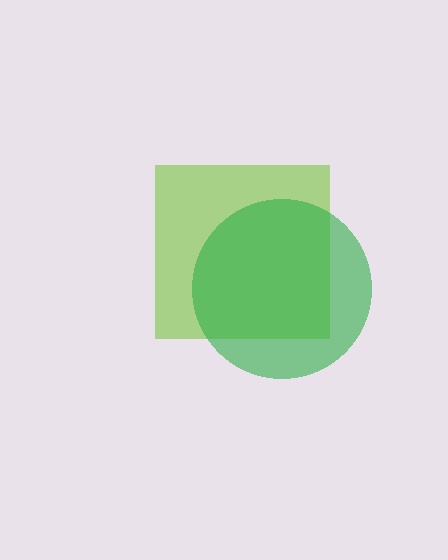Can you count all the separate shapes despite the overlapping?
Yes, there are 2 separate shapes.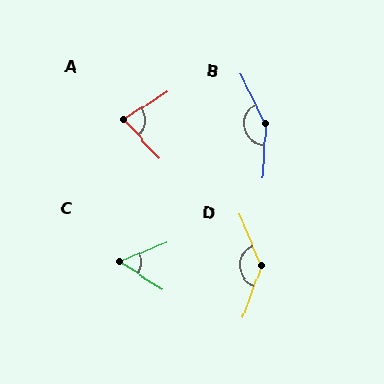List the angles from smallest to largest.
C (55°), A (80°), D (138°), B (150°).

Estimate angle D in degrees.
Approximately 138 degrees.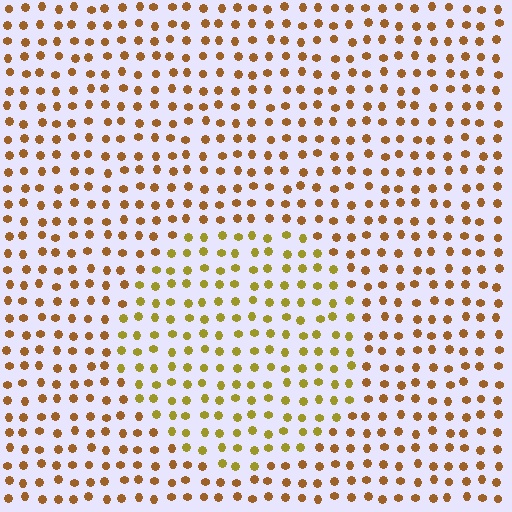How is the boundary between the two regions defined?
The boundary is defined purely by a slight shift in hue (about 27 degrees). Spacing, size, and orientation are identical on both sides.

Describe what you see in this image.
The image is filled with small brown elements in a uniform arrangement. A circle-shaped region is visible where the elements are tinted to a slightly different hue, forming a subtle color boundary.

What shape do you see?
I see a circle.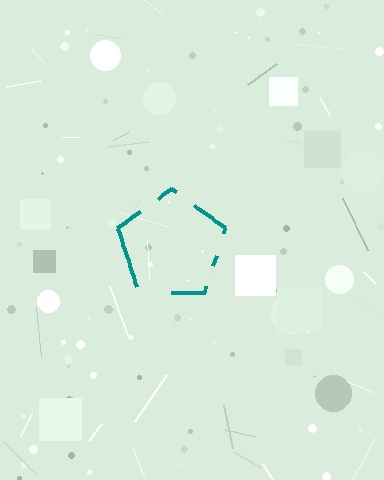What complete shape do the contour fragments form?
The contour fragments form a pentagon.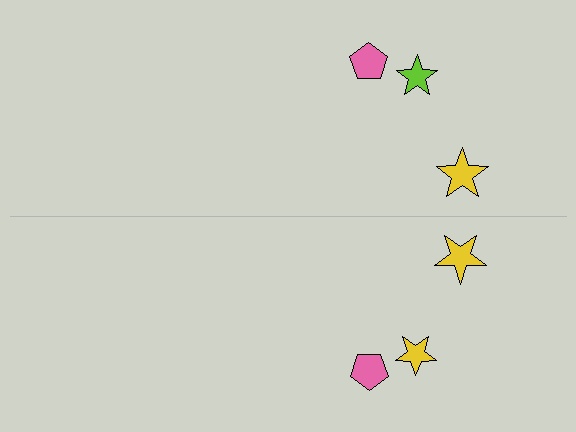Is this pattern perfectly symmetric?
No, the pattern is not perfectly symmetric. The yellow star on the bottom side breaks the symmetry — its mirror counterpart is lime.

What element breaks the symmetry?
The yellow star on the bottom side breaks the symmetry — its mirror counterpart is lime.